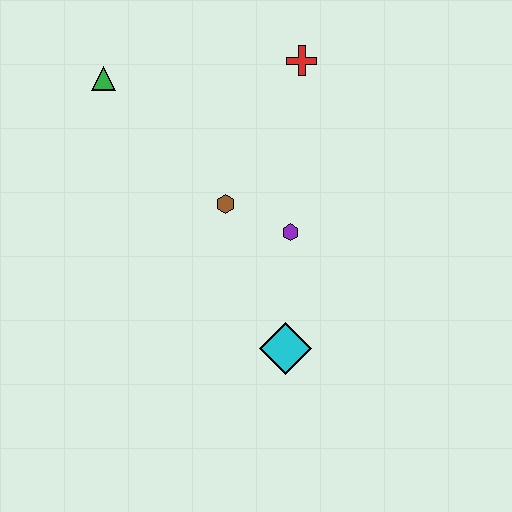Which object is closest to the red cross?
The brown hexagon is closest to the red cross.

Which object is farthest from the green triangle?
The cyan diamond is farthest from the green triangle.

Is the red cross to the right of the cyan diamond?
Yes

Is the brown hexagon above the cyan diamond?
Yes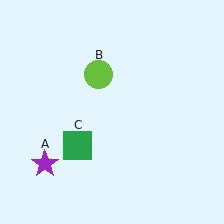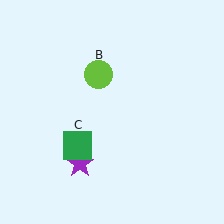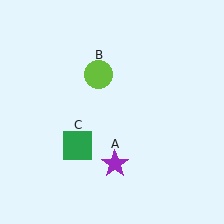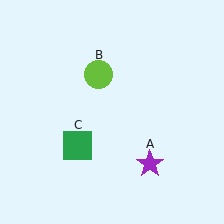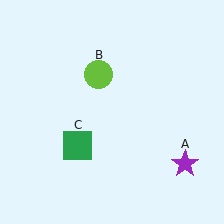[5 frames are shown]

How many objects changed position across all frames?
1 object changed position: purple star (object A).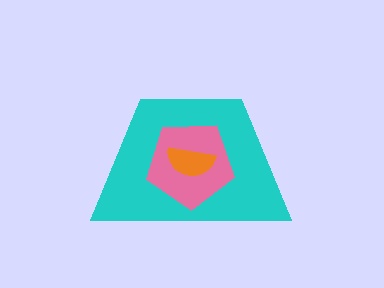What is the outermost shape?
The cyan trapezoid.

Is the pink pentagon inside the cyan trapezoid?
Yes.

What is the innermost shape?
The orange semicircle.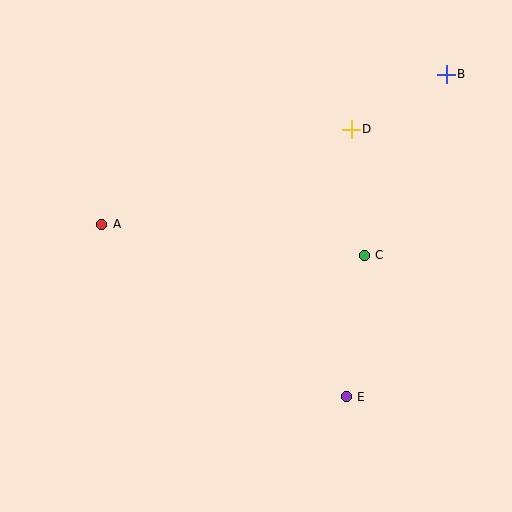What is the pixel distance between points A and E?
The distance between A and E is 299 pixels.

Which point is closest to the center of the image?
Point C at (364, 255) is closest to the center.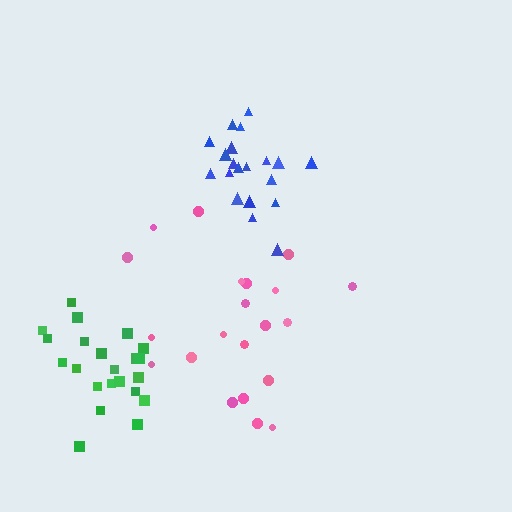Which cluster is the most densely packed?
Blue.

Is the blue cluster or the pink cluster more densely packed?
Blue.